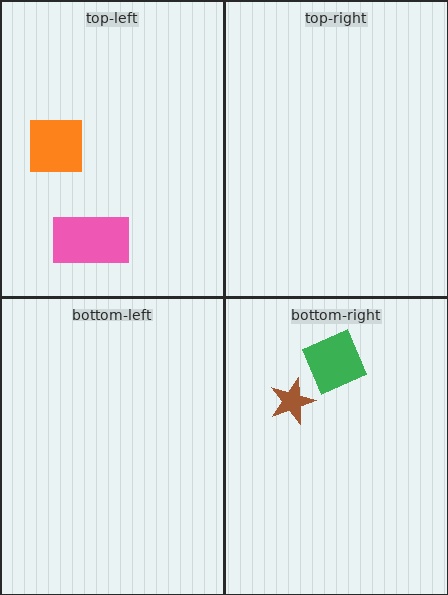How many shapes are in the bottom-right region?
2.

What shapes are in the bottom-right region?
The green diamond, the brown star.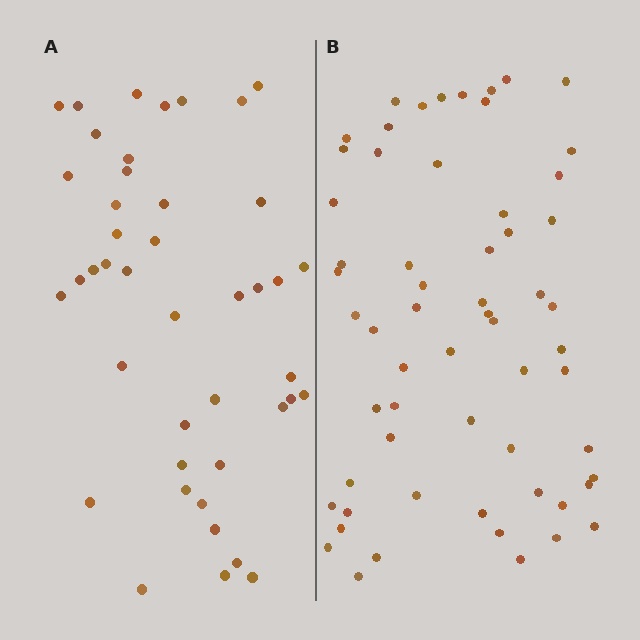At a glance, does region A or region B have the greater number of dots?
Region B (the right region) has more dots.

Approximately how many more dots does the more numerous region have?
Region B has approximately 15 more dots than region A.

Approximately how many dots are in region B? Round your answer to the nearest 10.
About 60 dots.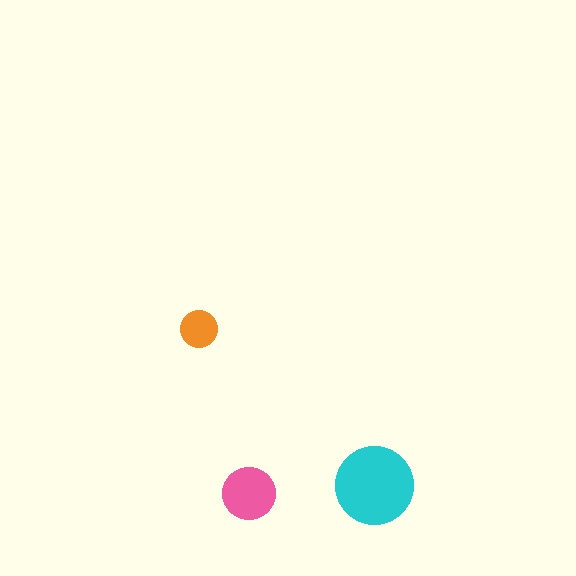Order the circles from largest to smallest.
the cyan one, the pink one, the orange one.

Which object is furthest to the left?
The orange circle is leftmost.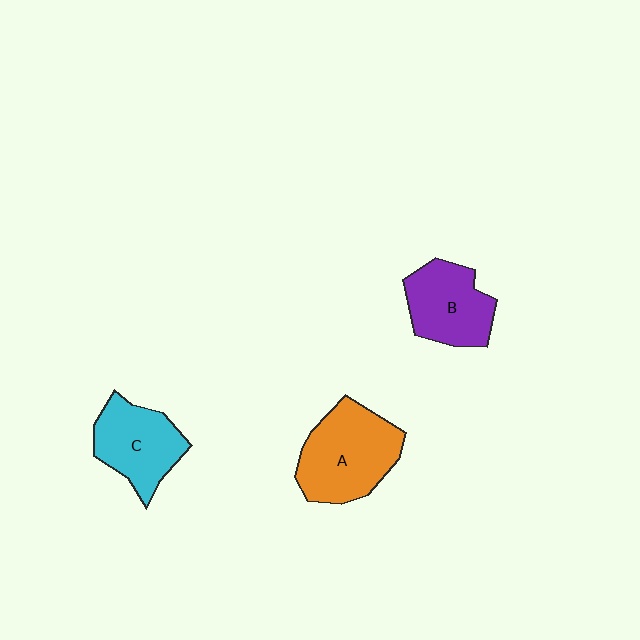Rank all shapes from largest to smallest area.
From largest to smallest: A (orange), C (cyan), B (purple).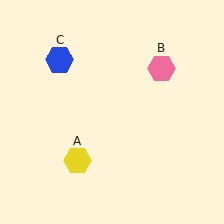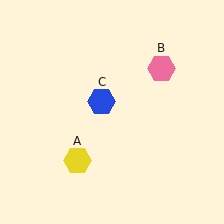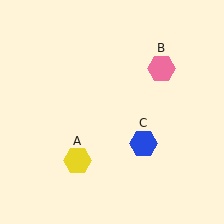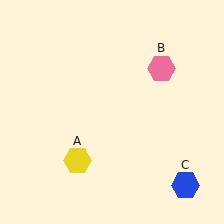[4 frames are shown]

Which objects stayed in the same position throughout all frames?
Yellow hexagon (object A) and pink hexagon (object B) remained stationary.